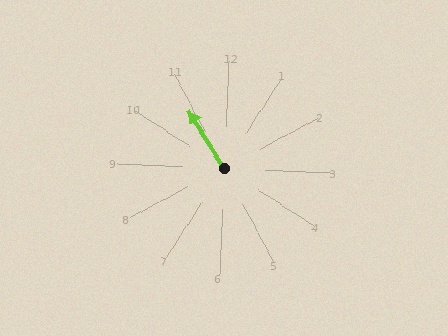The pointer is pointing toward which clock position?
Roughly 11 o'clock.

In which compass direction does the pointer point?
Northwest.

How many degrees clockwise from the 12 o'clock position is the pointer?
Approximately 326 degrees.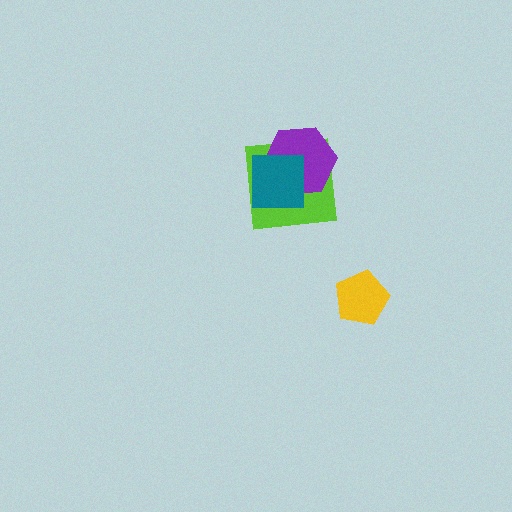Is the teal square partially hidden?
No, no other shape covers it.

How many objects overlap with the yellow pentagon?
0 objects overlap with the yellow pentagon.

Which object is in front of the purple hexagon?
The teal square is in front of the purple hexagon.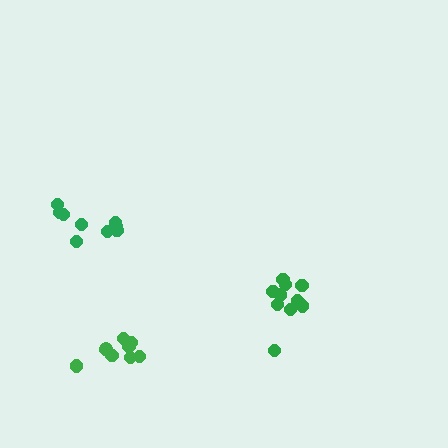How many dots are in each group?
Group 1: 9 dots, Group 2: 10 dots, Group 3: 9 dots (28 total).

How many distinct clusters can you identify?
There are 3 distinct clusters.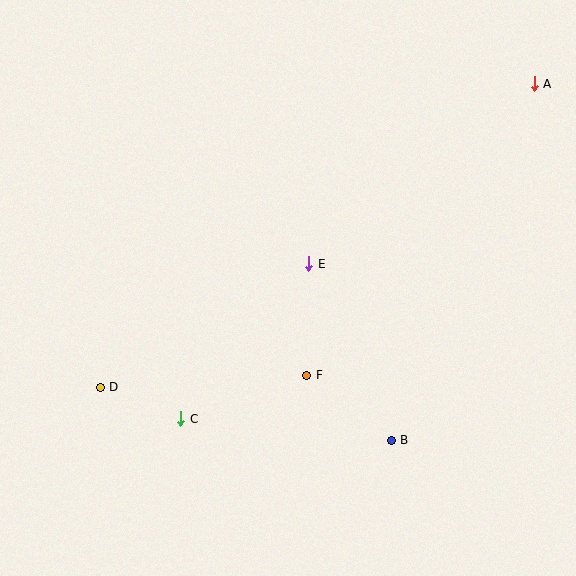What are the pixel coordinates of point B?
Point B is at (391, 440).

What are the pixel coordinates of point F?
Point F is at (307, 375).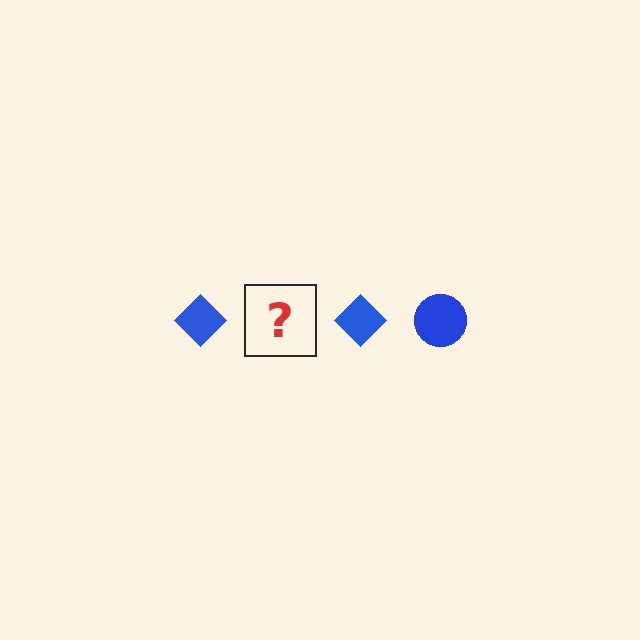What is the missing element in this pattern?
The missing element is a blue circle.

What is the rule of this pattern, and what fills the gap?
The rule is that the pattern cycles through diamond, circle shapes in blue. The gap should be filled with a blue circle.